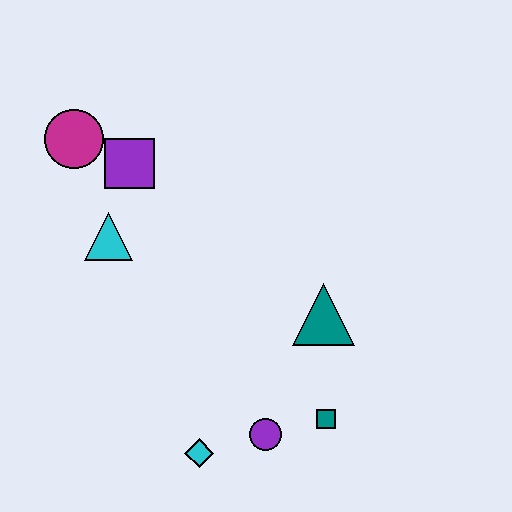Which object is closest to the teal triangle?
The teal square is closest to the teal triangle.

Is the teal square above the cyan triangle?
No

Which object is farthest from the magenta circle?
The teal square is farthest from the magenta circle.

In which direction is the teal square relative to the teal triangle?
The teal square is below the teal triangle.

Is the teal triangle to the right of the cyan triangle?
Yes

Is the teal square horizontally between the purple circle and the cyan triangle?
No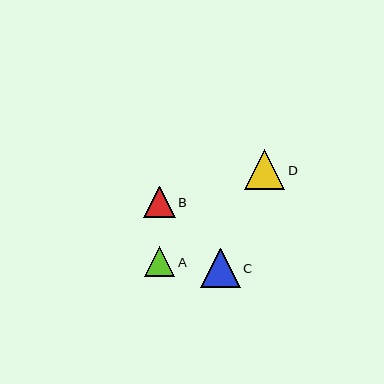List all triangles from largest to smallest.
From largest to smallest: D, C, B, A.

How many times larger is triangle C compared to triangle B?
Triangle C is approximately 1.2 times the size of triangle B.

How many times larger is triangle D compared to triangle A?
Triangle D is approximately 1.3 times the size of triangle A.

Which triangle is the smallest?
Triangle A is the smallest with a size of approximately 30 pixels.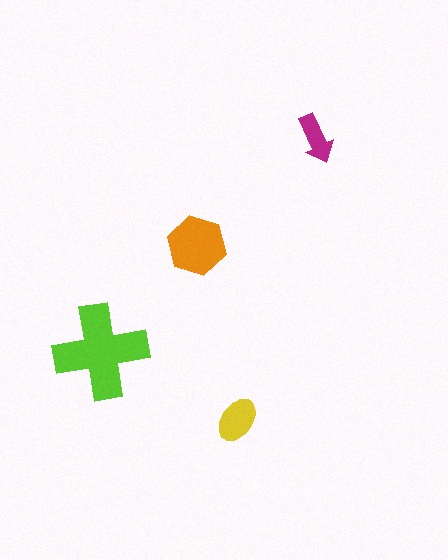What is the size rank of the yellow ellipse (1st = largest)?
3rd.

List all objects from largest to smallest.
The lime cross, the orange hexagon, the yellow ellipse, the magenta arrow.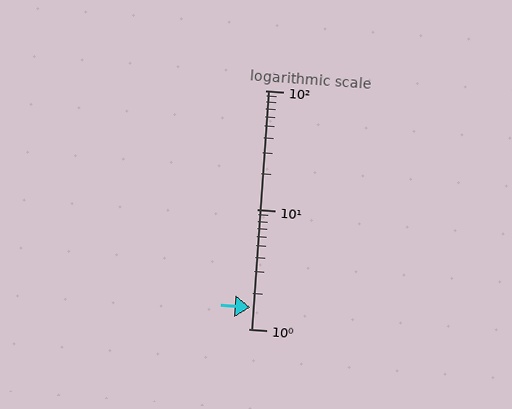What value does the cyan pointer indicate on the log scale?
The pointer indicates approximately 1.5.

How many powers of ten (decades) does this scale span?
The scale spans 2 decades, from 1 to 100.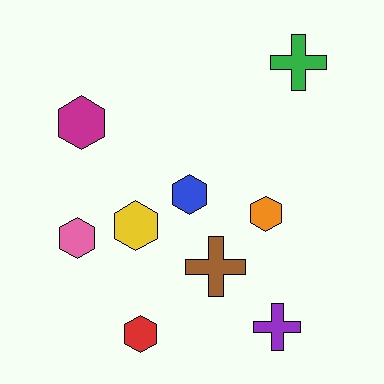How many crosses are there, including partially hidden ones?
There are 3 crosses.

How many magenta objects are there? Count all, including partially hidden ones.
There is 1 magenta object.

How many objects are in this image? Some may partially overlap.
There are 9 objects.